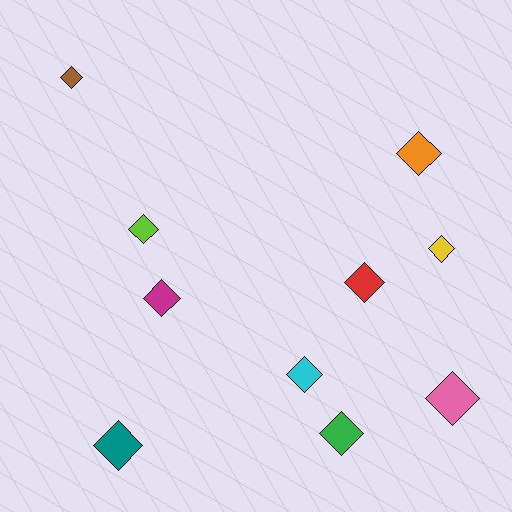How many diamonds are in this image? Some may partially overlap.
There are 10 diamonds.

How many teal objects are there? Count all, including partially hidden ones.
There is 1 teal object.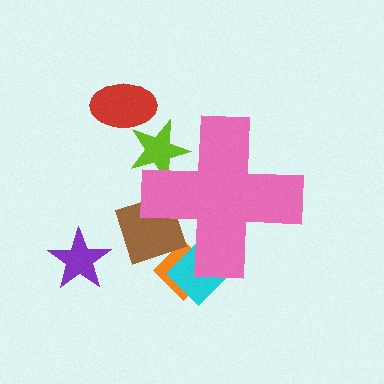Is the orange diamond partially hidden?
Yes, the orange diamond is partially hidden behind the pink cross.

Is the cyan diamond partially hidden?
Yes, the cyan diamond is partially hidden behind the pink cross.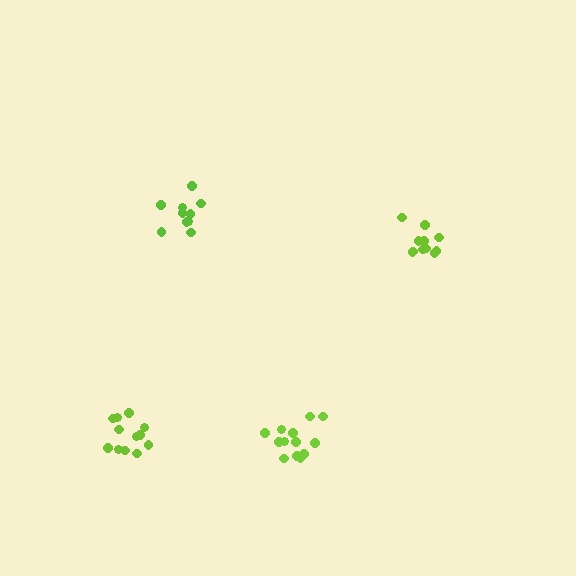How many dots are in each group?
Group 1: 13 dots, Group 2: 10 dots, Group 3: 12 dots, Group 4: 11 dots (46 total).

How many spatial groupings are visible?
There are 4 spatial groupings.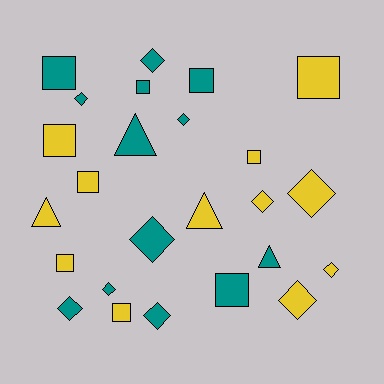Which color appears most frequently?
Teal, with 13 objects.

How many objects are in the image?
There are 25 objects.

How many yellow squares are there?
There are 6 yellow squares.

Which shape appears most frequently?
Diamond, with 11 objects.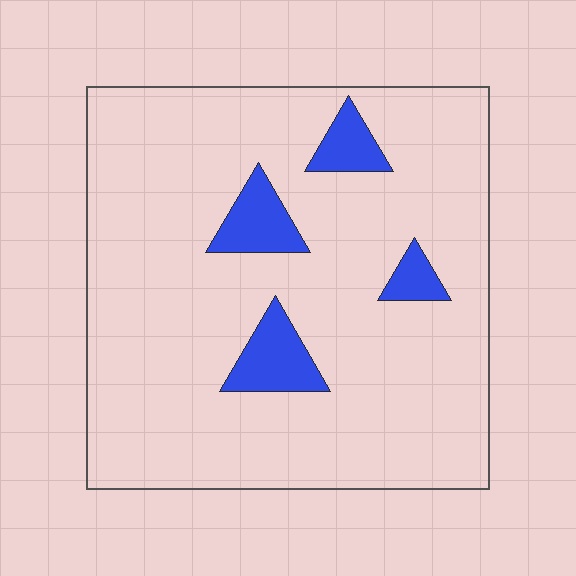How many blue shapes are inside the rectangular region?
4.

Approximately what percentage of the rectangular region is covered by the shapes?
Approximately 10%.